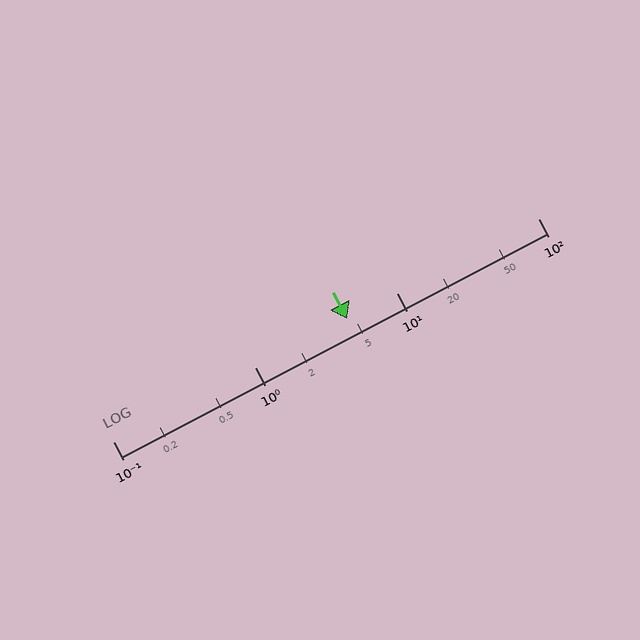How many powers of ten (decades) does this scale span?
The scale spans 3 decades, from 0.1 to 100.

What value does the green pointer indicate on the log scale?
The pointer indicates approximately 4.5.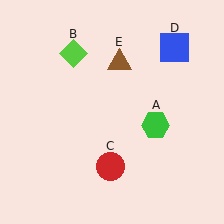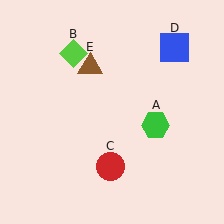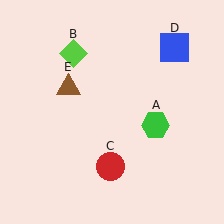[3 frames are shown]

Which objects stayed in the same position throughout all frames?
Green hexagon (object A) and lime diamond (object B) and red circle (object C) and blue square (object D) remained stationary.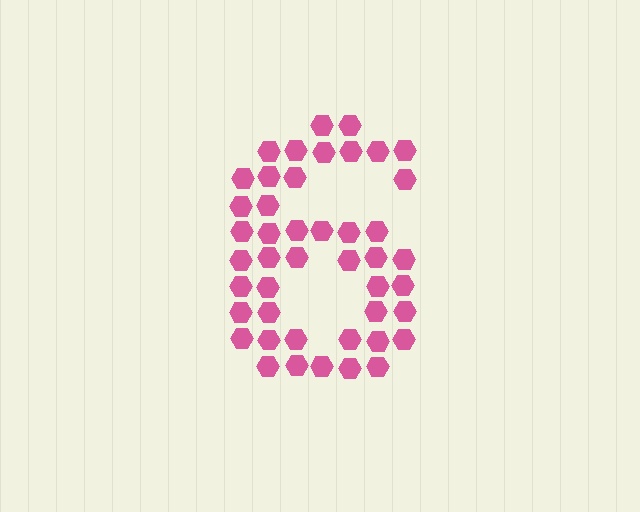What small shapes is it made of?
It is made of small hexagons.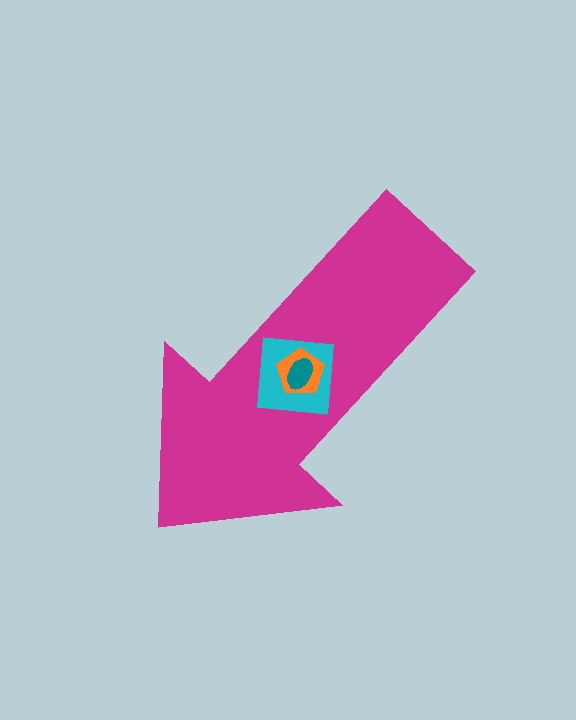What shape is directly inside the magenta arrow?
The cyan square.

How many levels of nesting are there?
4.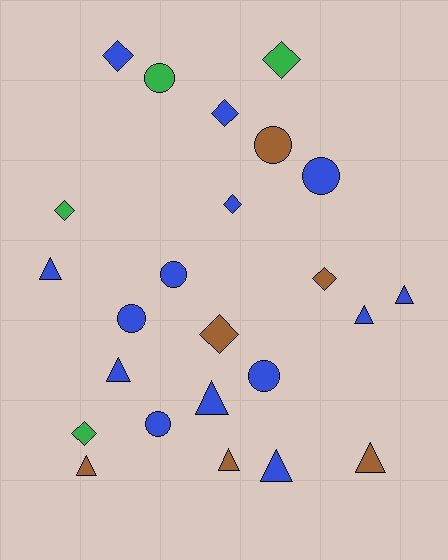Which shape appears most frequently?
Triangle, with 9 objects.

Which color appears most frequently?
Blue, with 14 objects.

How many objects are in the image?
There are 24 objects.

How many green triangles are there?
There are no green triangles.